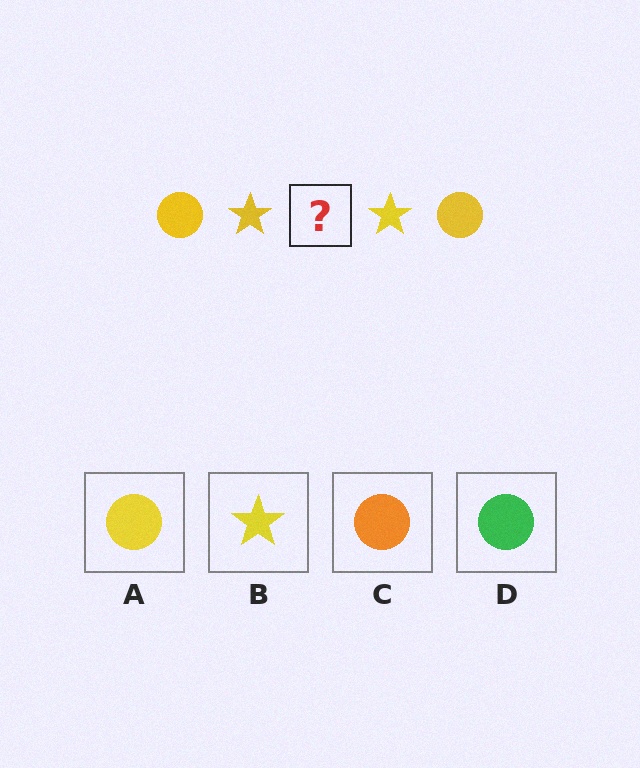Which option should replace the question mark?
Option A.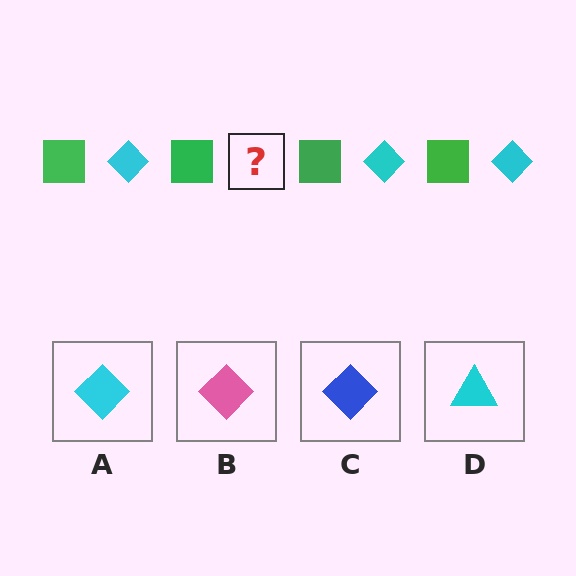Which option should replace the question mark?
Option A.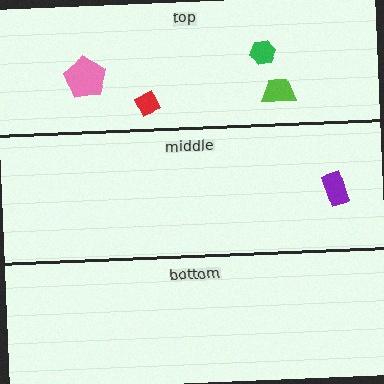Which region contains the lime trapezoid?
The top region.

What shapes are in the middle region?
The purple rectangle.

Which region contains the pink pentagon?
The top region.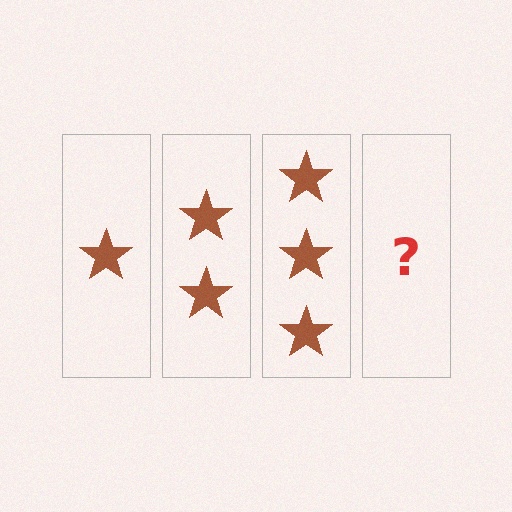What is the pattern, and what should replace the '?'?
The pattern is that each step adds one more star. The '?' should be 4 stars.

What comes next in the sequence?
The next element should be 4 stars.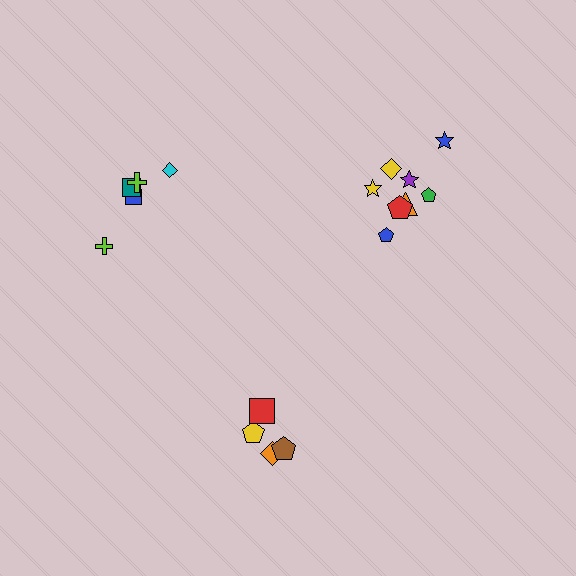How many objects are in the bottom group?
There are 4 objects.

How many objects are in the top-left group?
There are 5 objects.